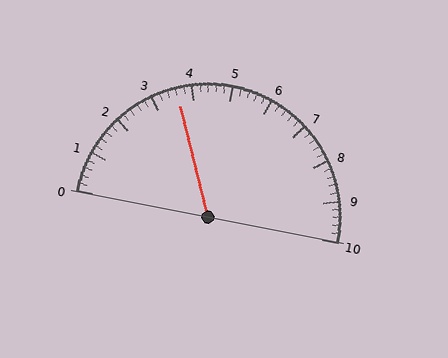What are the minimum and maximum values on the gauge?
The gauge ranges from 0 to 10.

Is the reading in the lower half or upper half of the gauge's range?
The reading is in the lower half of the range (0 to 10).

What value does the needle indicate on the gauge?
The needle indicates approximately 3.6.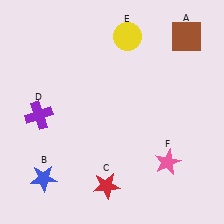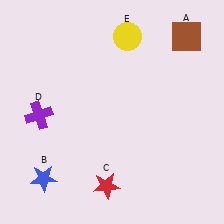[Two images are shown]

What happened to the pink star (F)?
The pink star (F) was removed in Image 2. It was in the bottom-right area of Image 1.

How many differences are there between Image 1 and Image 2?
There is 1 difference between the two images.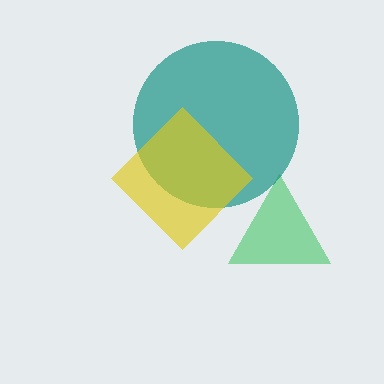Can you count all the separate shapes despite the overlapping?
Yes, there are 3 separate shapes.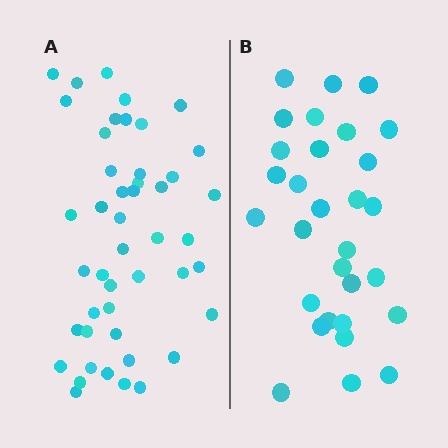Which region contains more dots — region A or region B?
Region A (the left region) has more dots.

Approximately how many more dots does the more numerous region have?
Region A has approximately 15 more dots than region B.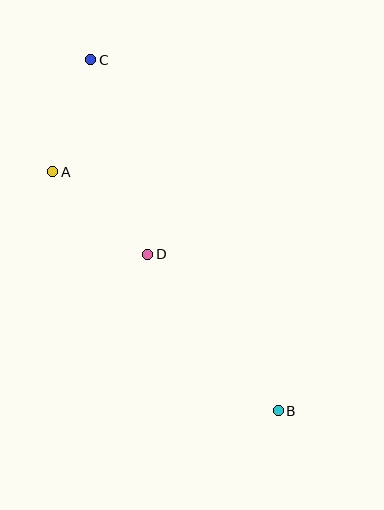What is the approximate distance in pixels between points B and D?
The distance between B and D is approximately 204 pixels.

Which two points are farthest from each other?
Points B and C are farthest from each other.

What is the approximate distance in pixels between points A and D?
The distance between A and D is approximately 126 pixels.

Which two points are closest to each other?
Points A and C are closest to each other.